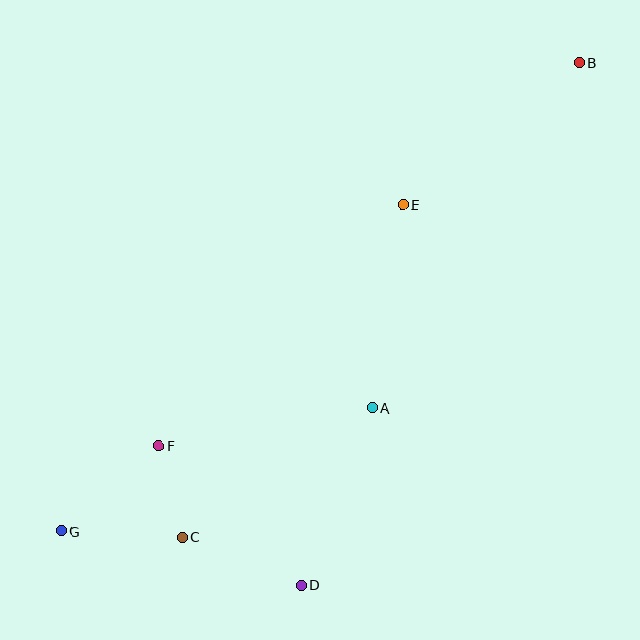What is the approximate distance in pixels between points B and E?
The distance between B and E is approximately 226 pixels.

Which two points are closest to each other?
Points C and F are closest to each other.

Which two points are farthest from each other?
Points B and G are farthest from each other.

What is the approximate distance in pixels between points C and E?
The distance between C and E is approximately 399 pixels.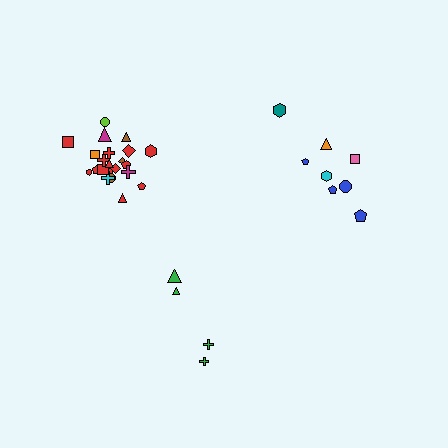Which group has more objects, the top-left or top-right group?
The top-left group.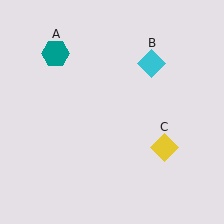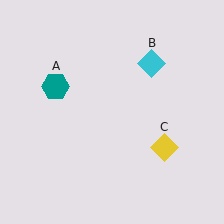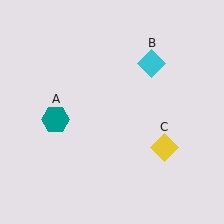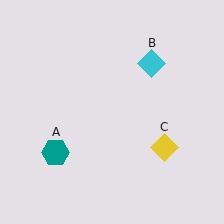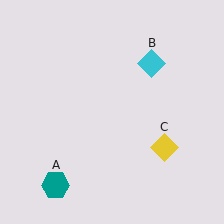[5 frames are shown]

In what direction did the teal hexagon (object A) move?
The teal hexagon (object A) moved down.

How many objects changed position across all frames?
1 object changed position: teal hexagon (object A).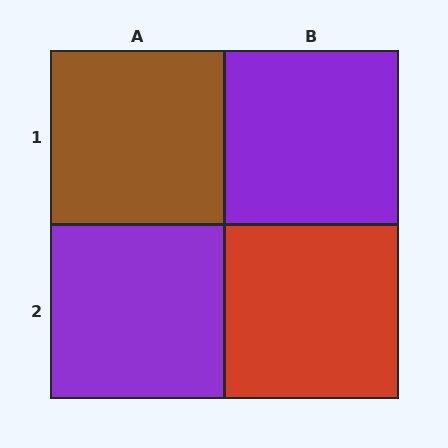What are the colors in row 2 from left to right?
Purple, red.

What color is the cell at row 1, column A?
Brown.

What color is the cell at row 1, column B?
Purple.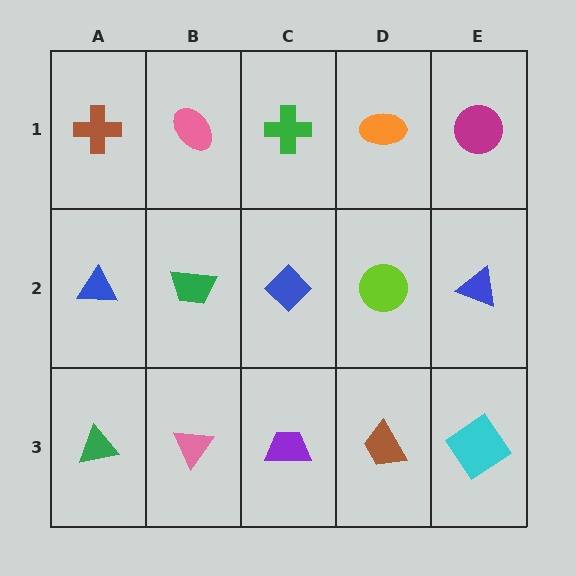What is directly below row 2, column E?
A cyan diamond.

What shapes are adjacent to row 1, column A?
A blue triangle (row 2, column A), a pink ellipse (row 1, column B).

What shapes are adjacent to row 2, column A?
A brown cross (row 1, column A), a green triangle (row 3, column A), a green trapezoid (row 2, column B).